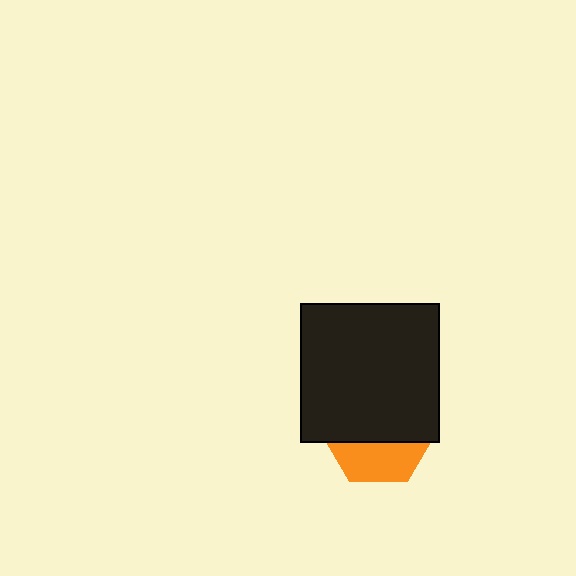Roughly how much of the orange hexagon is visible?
A small part of it is visible (roughly 34%).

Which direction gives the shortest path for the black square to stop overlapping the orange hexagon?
Moving up gives the shortest separation.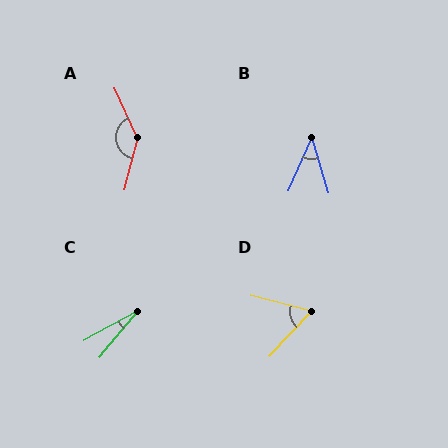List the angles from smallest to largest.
C (21°), B (41°), D (61°), A (141°).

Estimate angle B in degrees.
Approximately 41 degrees.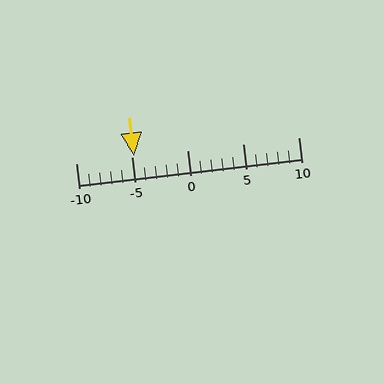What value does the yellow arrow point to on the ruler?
The yellow arrow points to approximately -5.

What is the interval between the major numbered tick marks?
The major tick marks are spaced 5 units apart.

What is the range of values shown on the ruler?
The ruler shows values from -10 to 10.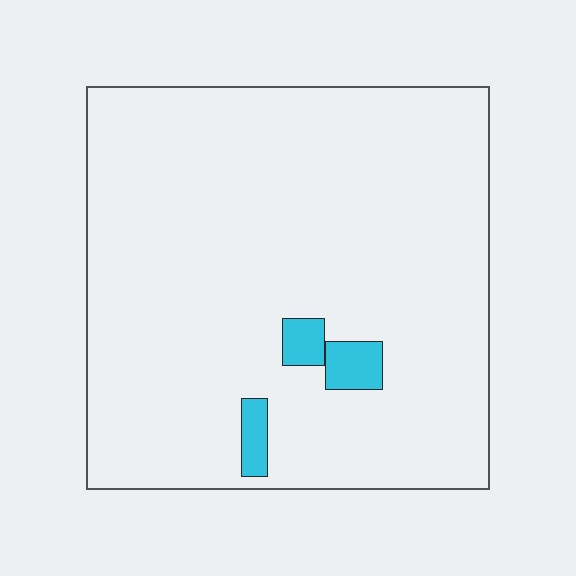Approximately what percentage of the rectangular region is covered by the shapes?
Approximately 5%.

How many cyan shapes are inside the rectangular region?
3.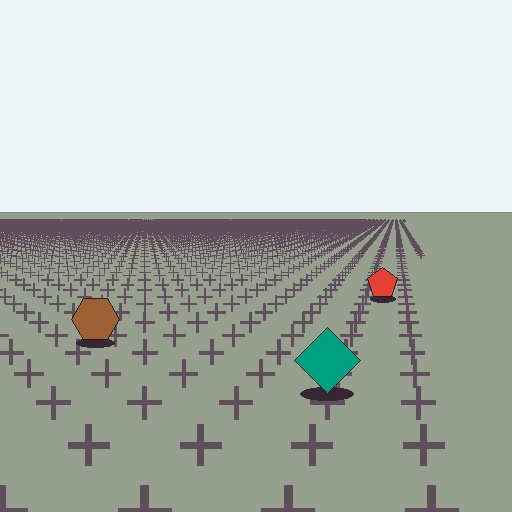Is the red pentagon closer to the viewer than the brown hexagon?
No. The brown hexagon is closer — you can tell from the texture gradient: the ground texture is coarser near it.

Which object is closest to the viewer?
The teal diamond is closest. The texture marks near it are larger and more spread out.